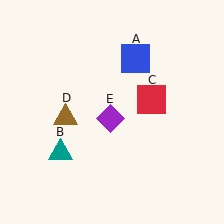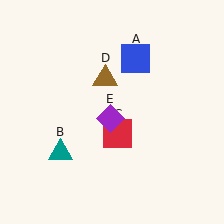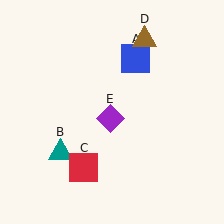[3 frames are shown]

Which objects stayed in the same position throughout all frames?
Blue square (object A) and teal triangle (object B) and purple diamond (object E) remained stationary.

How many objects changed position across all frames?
2 objects changed position: red square (object C), brown triangle (object D).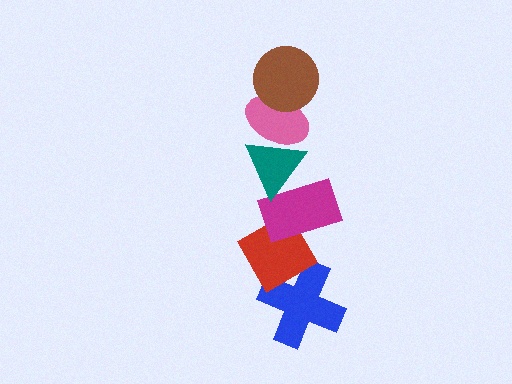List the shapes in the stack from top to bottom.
From top to bottom: the brown circle, the pink ellipse, the teal triangle, the magenta rectangle, the red diamond, the blue cross.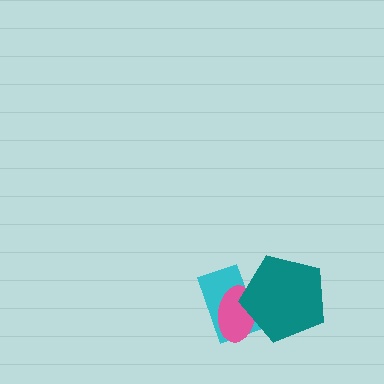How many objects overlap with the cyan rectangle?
2 objects overlap with the cyan rectangle.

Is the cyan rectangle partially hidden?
Yes, it is partially covered by another shape.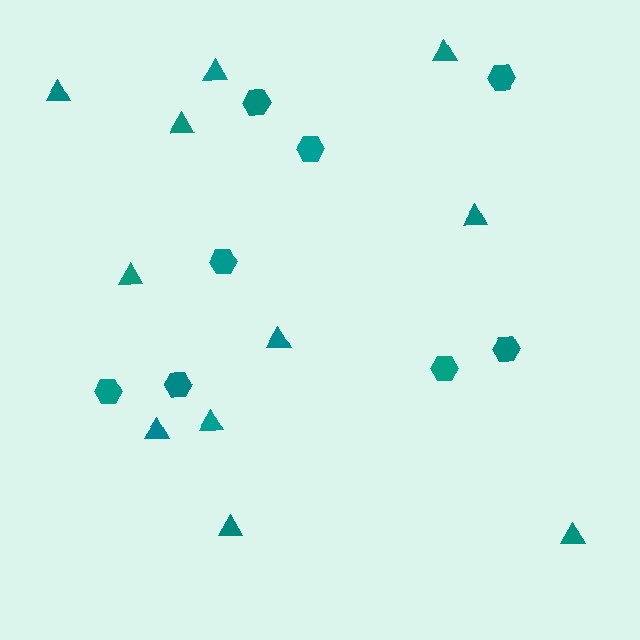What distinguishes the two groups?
There are 2 groups: one group of triangles (11) and one group of hexagons (8).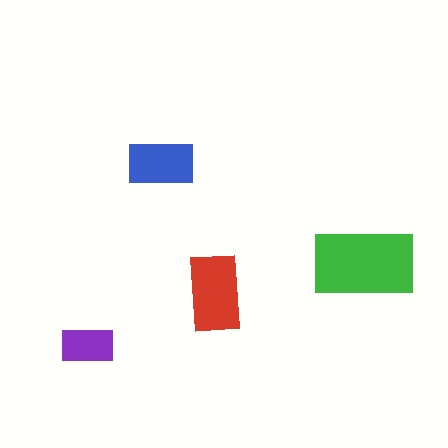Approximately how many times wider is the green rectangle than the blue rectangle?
About 1.5 times wider.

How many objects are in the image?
There are 4 objects in the image.